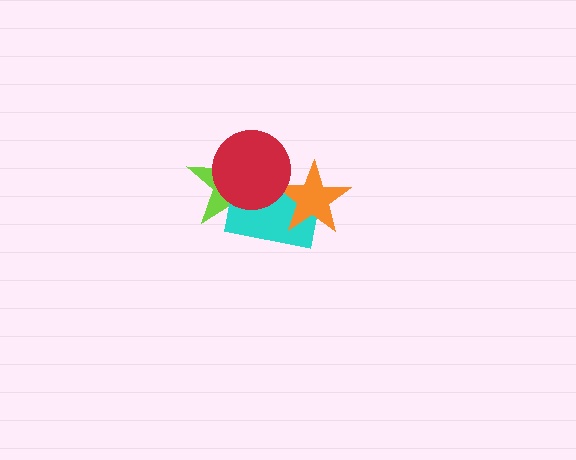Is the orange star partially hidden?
Yes, it is partially covered by another shape.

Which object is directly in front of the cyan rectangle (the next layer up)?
The orange star is directly in front of the cyan rectangle.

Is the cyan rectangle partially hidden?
Yes, it is partially covered by another shape.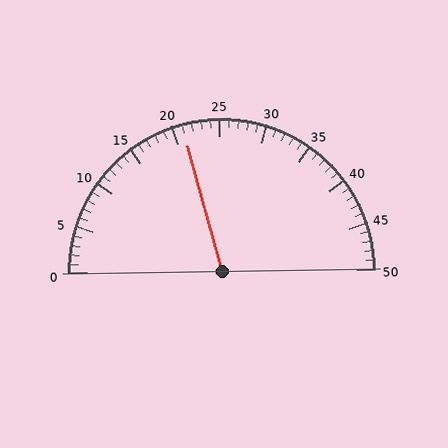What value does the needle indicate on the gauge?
The needle indicates approximately 21.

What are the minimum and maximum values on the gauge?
The gauge ranges from 0 to 50.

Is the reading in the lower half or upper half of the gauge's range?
The reading is in the lower half of the range (0 to 50).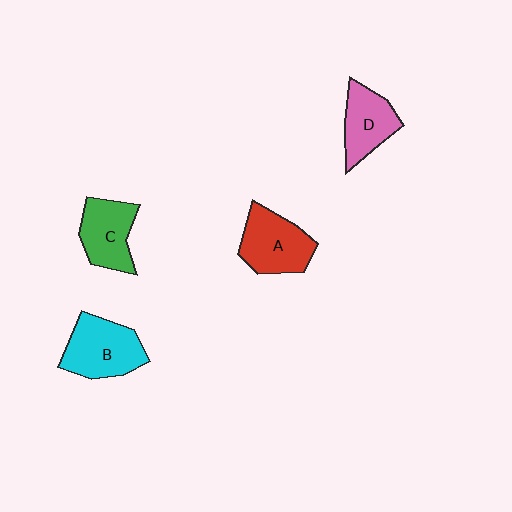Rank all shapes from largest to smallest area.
From largest to smallest: B (cyan), A (red), C (green), D (pink).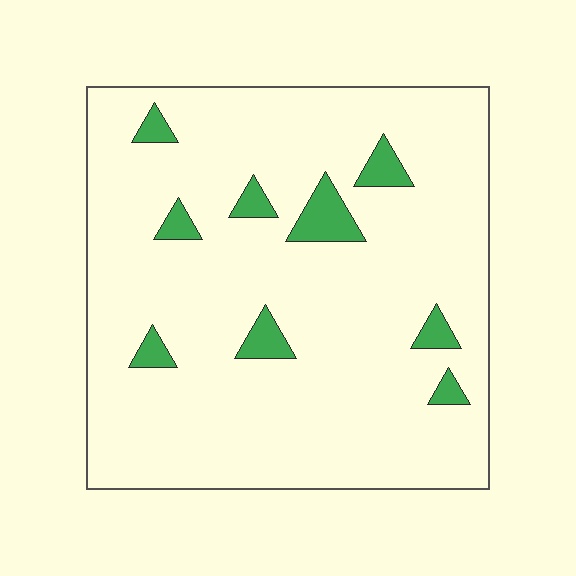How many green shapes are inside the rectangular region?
9.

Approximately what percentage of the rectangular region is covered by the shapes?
Approximately 10%.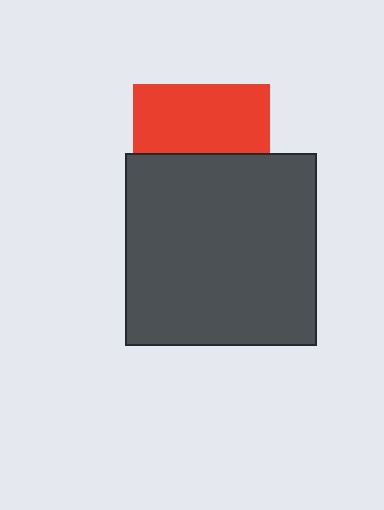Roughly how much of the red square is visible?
About half of it is visible (roughly 51%).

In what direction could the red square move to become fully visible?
The red square could move up. That would shift it out from behind the dark gray square entirely.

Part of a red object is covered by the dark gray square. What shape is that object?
It is a square.